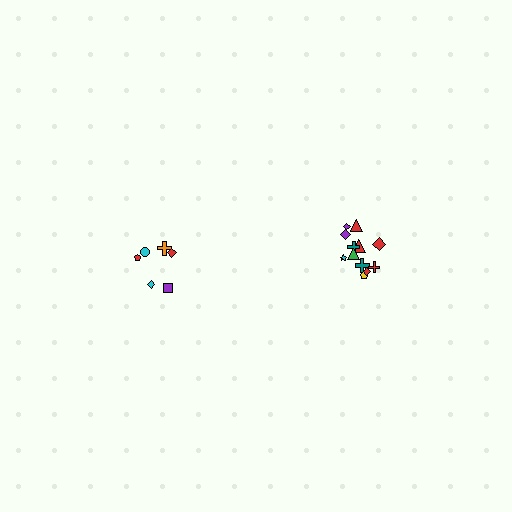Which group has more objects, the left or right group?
The right group.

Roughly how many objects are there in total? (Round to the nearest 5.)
Roughly 20 objects in total.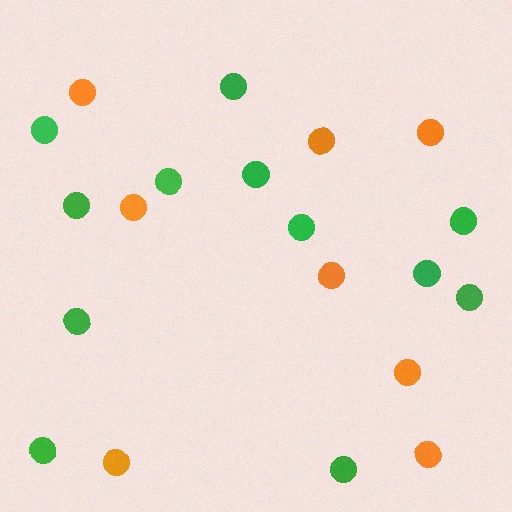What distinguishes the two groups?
There are 2 groups: one group of orange circles (8) and one group of green circles (12).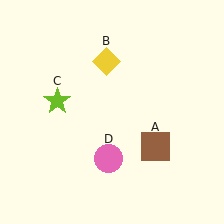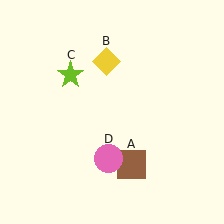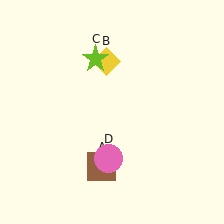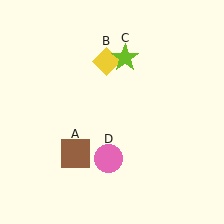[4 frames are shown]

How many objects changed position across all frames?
2 objects changed position: brown square (object A), lime star (object C).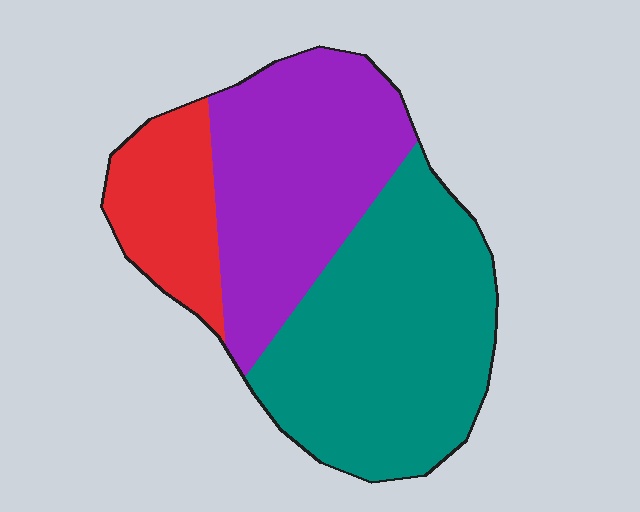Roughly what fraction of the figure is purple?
Purple takes up about three eighths (3/8) of the figure.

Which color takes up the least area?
Red, at roughly 15%.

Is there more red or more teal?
Teal.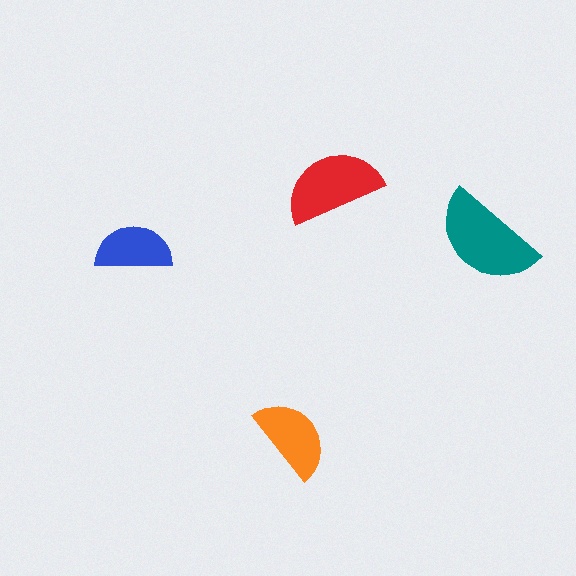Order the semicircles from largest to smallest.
the teal one, the red one, the orange one, the blue one.